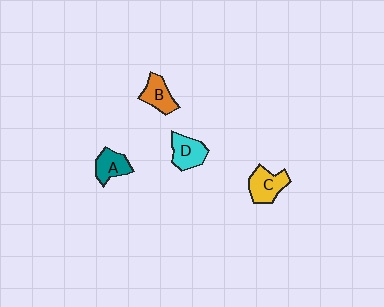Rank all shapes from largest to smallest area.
From largest to smallest: C (yellow), D (cyan), B (orange), A (teal).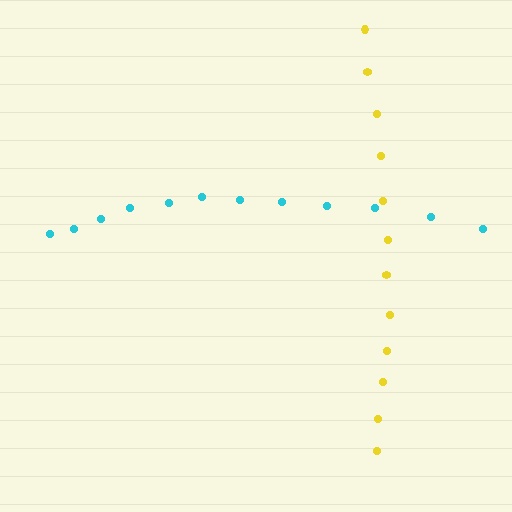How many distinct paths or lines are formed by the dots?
There are 2 distinct paths.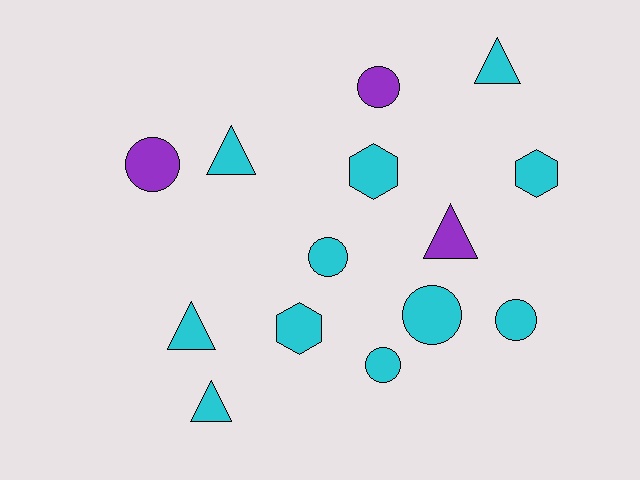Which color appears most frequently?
Cyan, with 11 objects.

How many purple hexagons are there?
There are no purple hexagons.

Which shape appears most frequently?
Circle, with 6 objects.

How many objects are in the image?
There are 14 objects.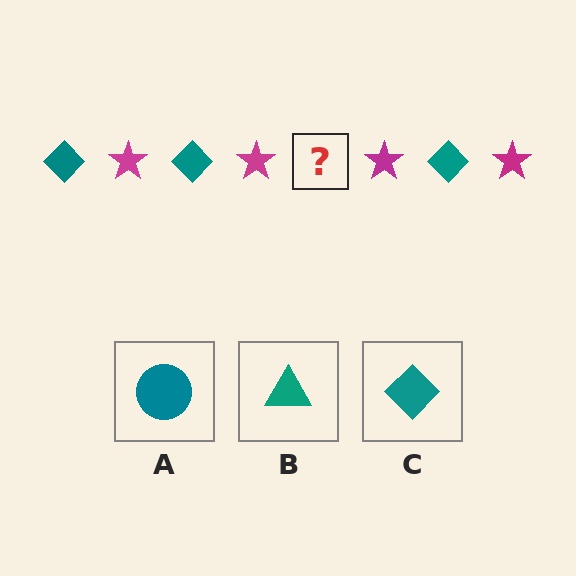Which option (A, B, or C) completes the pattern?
C.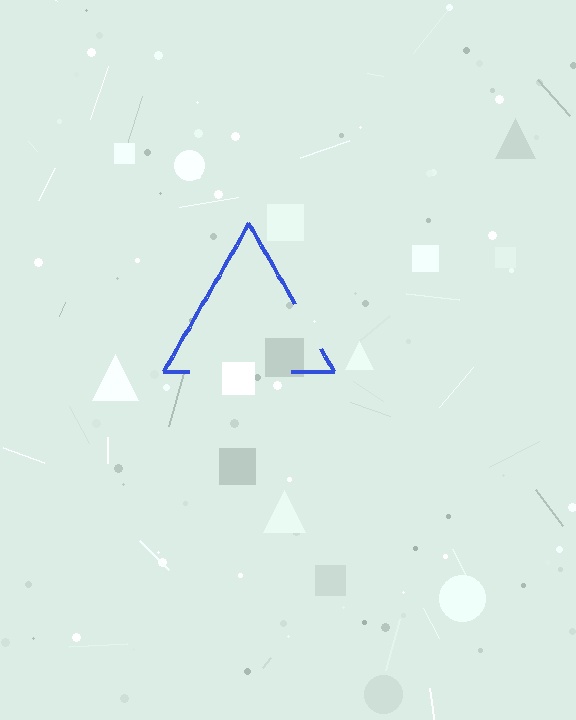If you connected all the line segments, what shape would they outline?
They would outline a triangle.